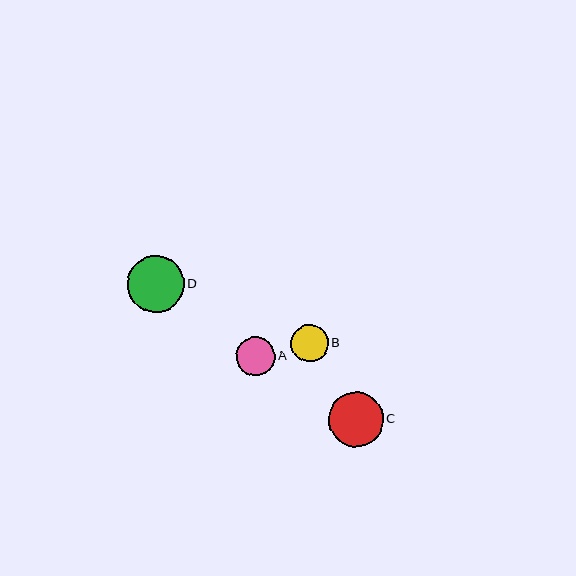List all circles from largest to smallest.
From largest to smallest: D, C, A, B.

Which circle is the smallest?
Circle B is the smallest with a size of approximately 37 pixels.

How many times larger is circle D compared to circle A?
Circle D is approximately 1.5 times the size of circle A.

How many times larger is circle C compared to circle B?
Circle C is approximately 1.5 times the size of circle B.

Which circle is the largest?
Circle D is the largest with a size of approximately 57 pixels.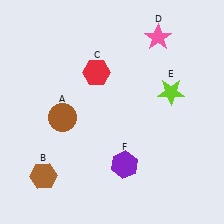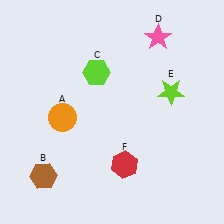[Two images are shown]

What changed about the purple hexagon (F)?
In Image 1, F is purple. In Image 2, it changed to red.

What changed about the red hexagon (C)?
In Image 1, C is red. In Image 2, it changed to lime.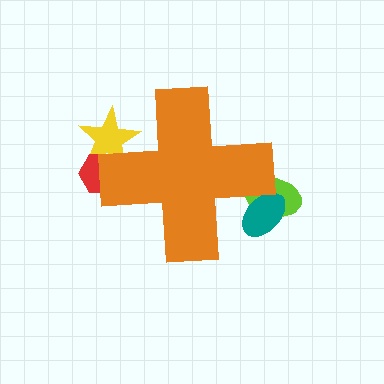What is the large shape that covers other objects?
An orange cross.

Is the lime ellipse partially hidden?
Yes, the lime ellipse is partially hidden behind the orange cross.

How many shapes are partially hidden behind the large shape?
4 shapes are partially hidden.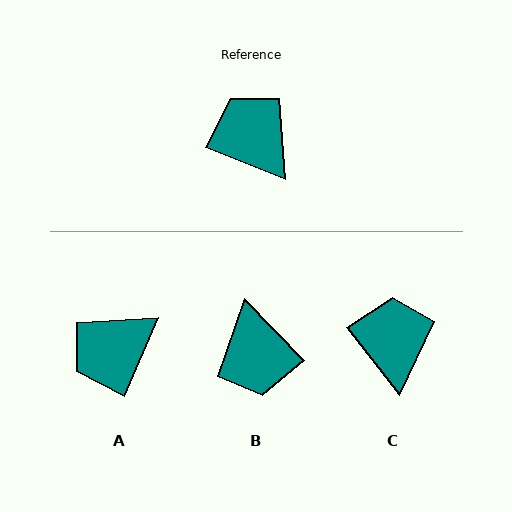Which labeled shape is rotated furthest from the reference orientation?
B, about 156 degrees away.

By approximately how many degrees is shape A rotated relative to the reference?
Approximately 89 degrees counter-clockwise.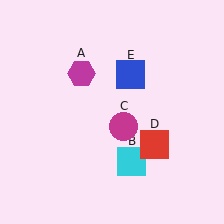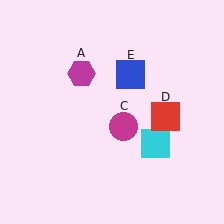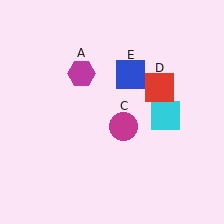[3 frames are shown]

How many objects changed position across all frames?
2 objects changed position: cyan square (object B), red square (object D).